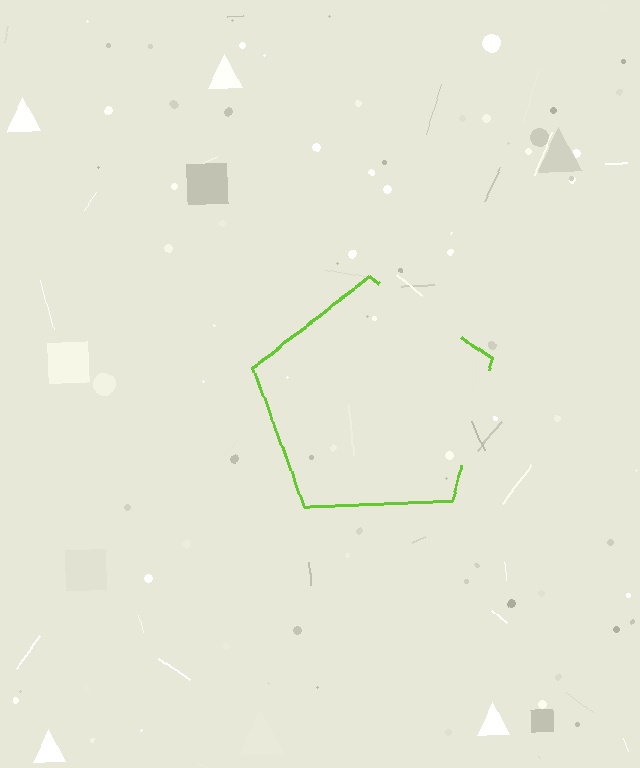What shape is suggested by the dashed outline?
The dashed outline suggests a pentagon.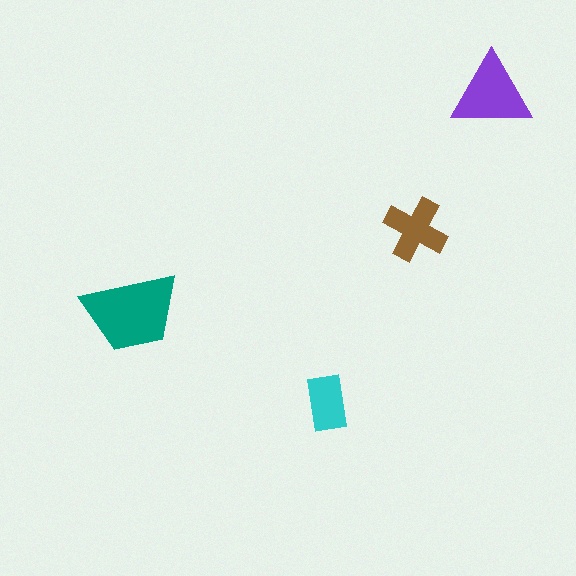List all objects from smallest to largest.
The cyan rectangle, the brown cross, the purple triangle, the teal trapezoid.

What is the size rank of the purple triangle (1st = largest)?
2nd.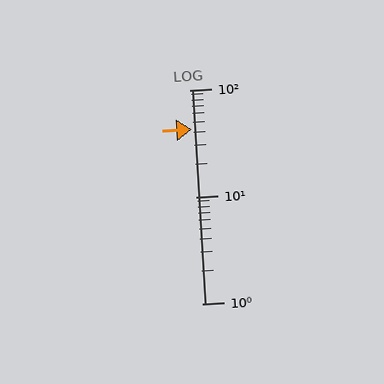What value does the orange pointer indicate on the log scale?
The pointer indicates approximately 43.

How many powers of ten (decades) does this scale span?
The scale spans 2 decades, from 1 to 100.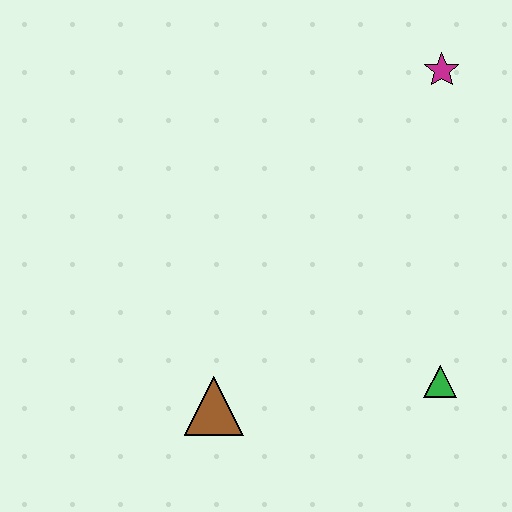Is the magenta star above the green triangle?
Yes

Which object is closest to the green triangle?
The brown triangle is closest to the green triangle.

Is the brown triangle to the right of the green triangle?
No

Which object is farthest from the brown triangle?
The magenta star is farthest from the brown triangle.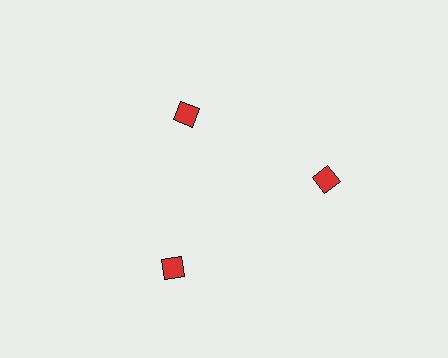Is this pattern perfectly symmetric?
No. The 3 red squares are arranged in a ring, but one element near the 11 o'clock position is pulled inward toward the center, breaking the 3-fold rotational symmetry.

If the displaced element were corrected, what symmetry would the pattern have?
It would have 3-fold rotational symmetry — the pattern would map onto itself every 120 degrees.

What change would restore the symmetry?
The symmetry would be restored by moving it outward, back onto the ring so that all 3 squares sit at equal angles and equal distance from the center.